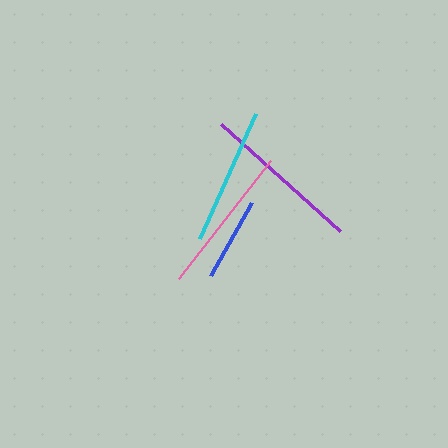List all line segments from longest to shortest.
From longest to shortest: purple, pink, cyan, blue.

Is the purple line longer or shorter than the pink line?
The purple line is longer than the pink line.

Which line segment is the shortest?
The blue line is the shortest at approximately 84 pixels.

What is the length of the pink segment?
The pink segment is approximately 149 pixels long.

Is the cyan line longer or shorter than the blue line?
The cyan line is longer than the blue line.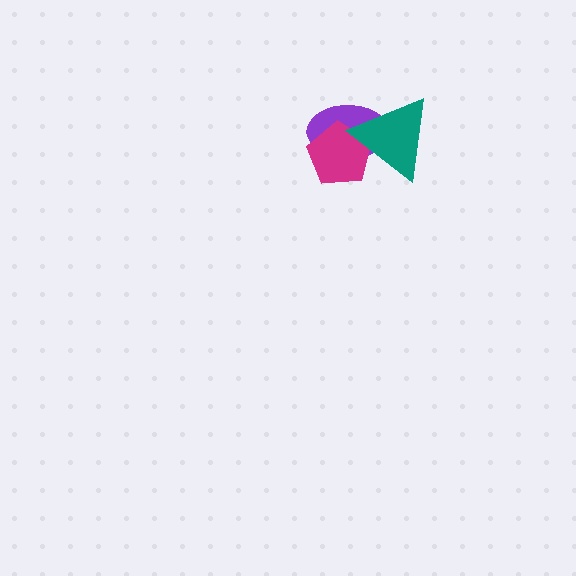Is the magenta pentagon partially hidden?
Yes, it is partially covered by another shape.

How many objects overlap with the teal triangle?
2 objects overlap with the teal triangle.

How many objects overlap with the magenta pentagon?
2 objects overlap with the magenta pentagon.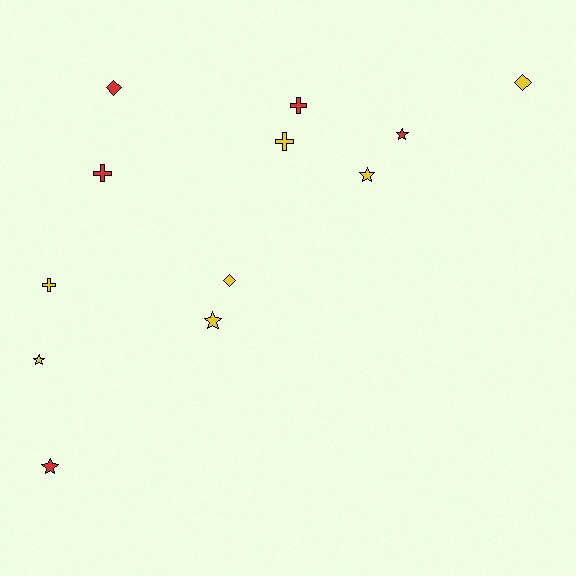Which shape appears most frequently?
Star, with 5 objects.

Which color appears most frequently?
Yellow, with 7 objects.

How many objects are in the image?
There are 12 objects.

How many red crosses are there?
There are 2 red crosses.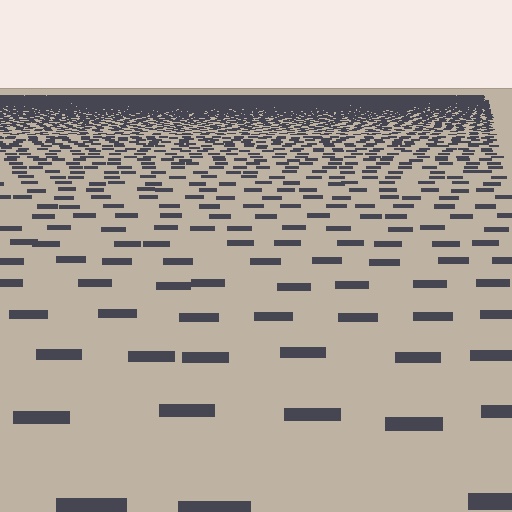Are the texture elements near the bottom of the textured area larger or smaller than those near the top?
Larger. Near the bottom, elements are closer to the viewer and appear at a bigger on-screen size.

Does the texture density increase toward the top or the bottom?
Density increases toward the top.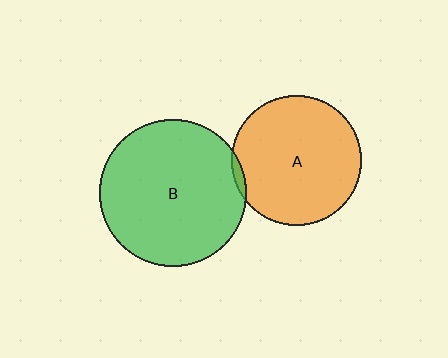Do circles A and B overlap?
Yes.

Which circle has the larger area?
Circle B (green).